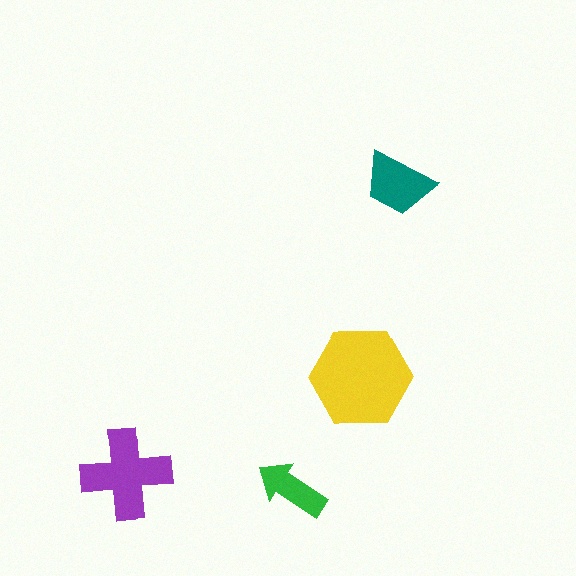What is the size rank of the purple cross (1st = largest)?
2nd.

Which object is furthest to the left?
The purple cross is leftmost.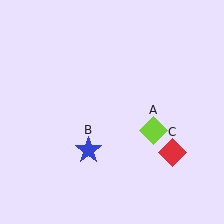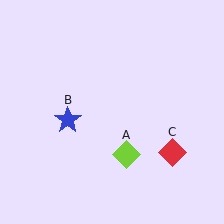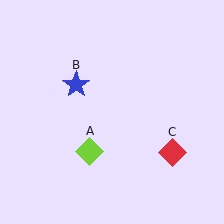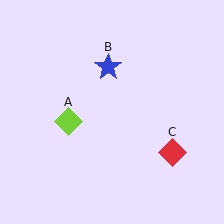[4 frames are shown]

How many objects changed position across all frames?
2 objects changed position: lime diamond (object A), blue star (object B).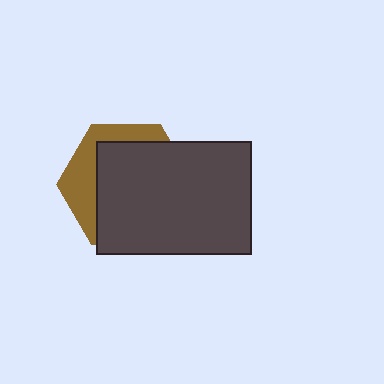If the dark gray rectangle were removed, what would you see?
You would see the complete brown hexagon.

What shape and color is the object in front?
The object in front is a dark gray rectangle.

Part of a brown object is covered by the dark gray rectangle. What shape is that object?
It is a hexagon.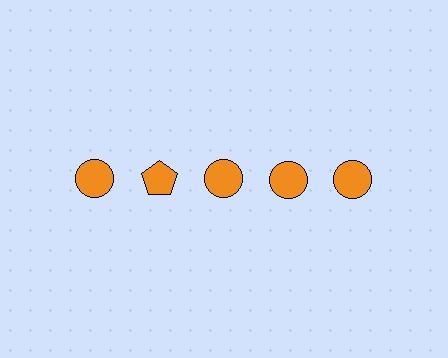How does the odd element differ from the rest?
It has a different shape: pentagon instead of circle.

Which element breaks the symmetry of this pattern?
The orange pentagon in the top row, second from left column breaks the symmetry. All other shapes are orange circles.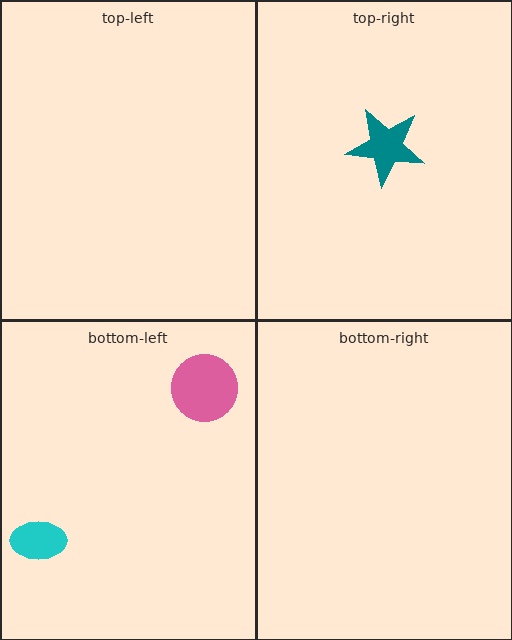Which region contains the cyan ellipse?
The bottom-left region.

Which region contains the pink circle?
The bottom-left region.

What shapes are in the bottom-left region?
The cyan ellipse, the pink circle.